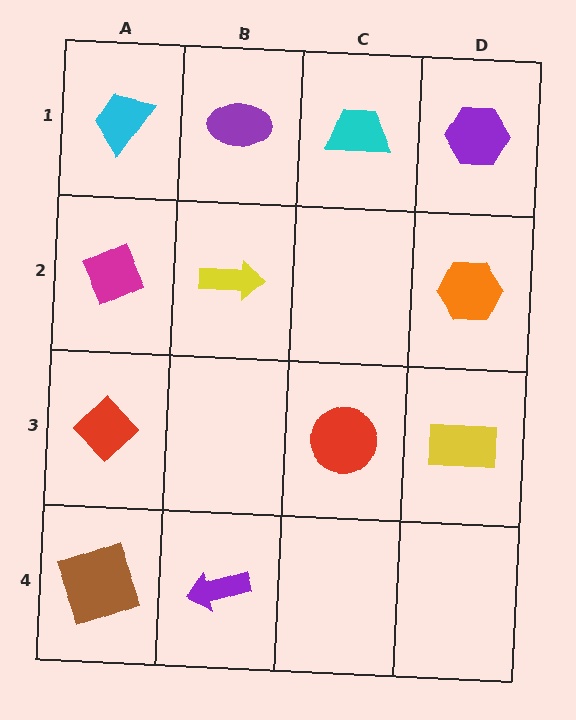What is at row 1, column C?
A cyan trapezoid.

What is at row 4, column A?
A brown square.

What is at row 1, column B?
A purple ellipse.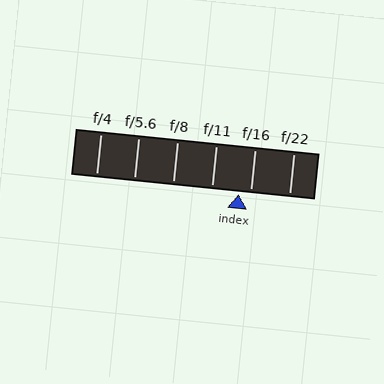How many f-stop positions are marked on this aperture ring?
There are 6 f-stop positions marked.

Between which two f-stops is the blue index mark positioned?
The index mark is between f/11 and f/16.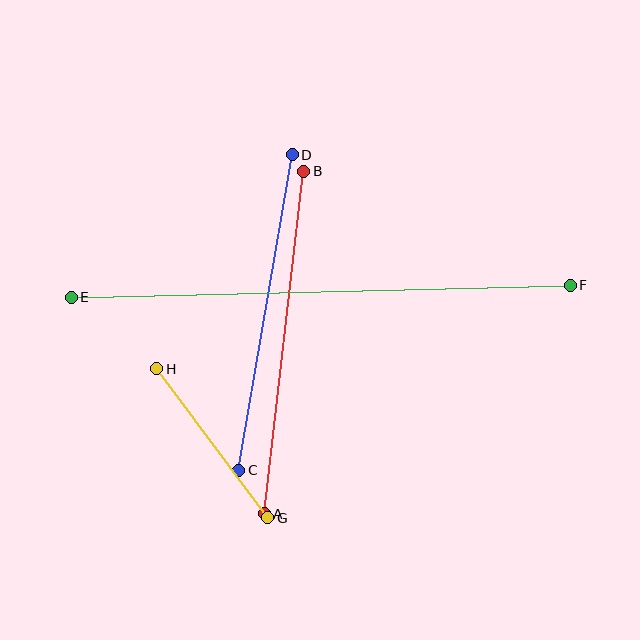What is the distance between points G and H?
The distance is approximately 186 pixels.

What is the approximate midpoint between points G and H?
The midpoint is at approximately (212, 443) pixels.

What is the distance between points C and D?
The distance is approximately 320 pixels.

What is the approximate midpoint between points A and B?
The midpoint is at approximately (284, 343) pixels.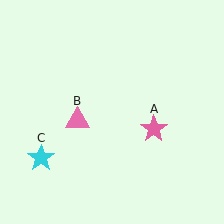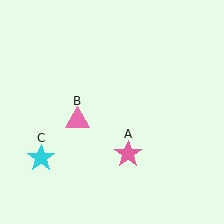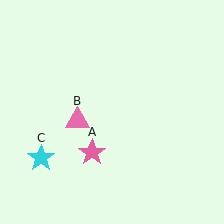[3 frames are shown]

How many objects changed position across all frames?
1 object changed position: pink star (object A).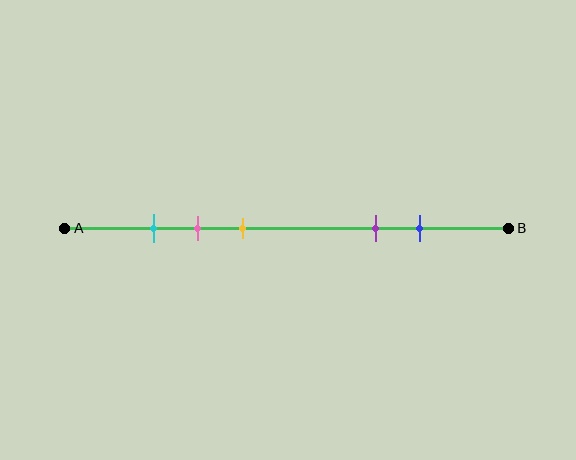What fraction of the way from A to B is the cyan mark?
The cyan mark is approximately 20% (0.2) of the way from A to B.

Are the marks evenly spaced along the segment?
No, the marks are not evenly spaced.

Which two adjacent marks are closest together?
The cyan and pink marks are the closest adjacent pair.